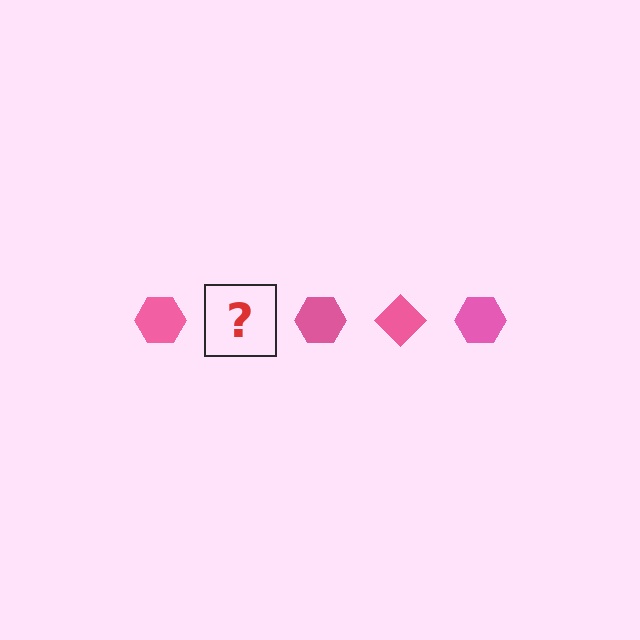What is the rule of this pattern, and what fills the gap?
The rule is that the pattern cycles through hexagon, diamond shapes in pink. The gap should be filled with a pink diamond.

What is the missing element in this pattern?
The missing element is a pink diamond.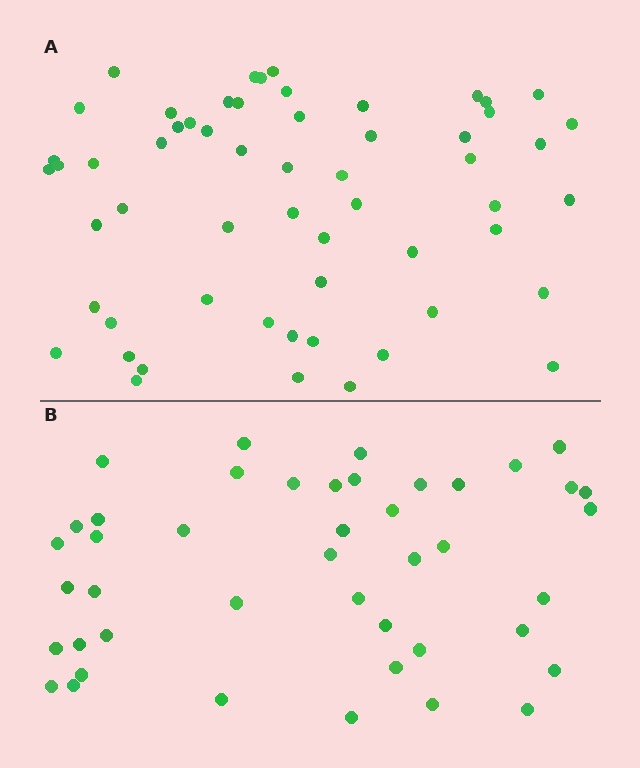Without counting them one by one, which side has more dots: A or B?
Region A (the top region) has more dots.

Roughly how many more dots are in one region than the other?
Region A has approximately 15 more dots than region B.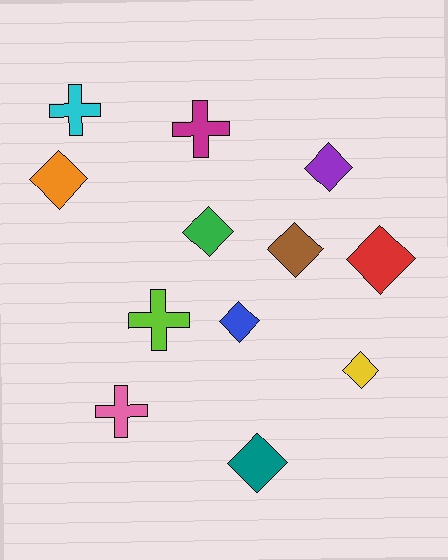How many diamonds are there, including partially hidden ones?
There are 8 diamonds.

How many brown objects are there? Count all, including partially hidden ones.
There is 1 brown object.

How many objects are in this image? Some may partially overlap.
There are 12 objects.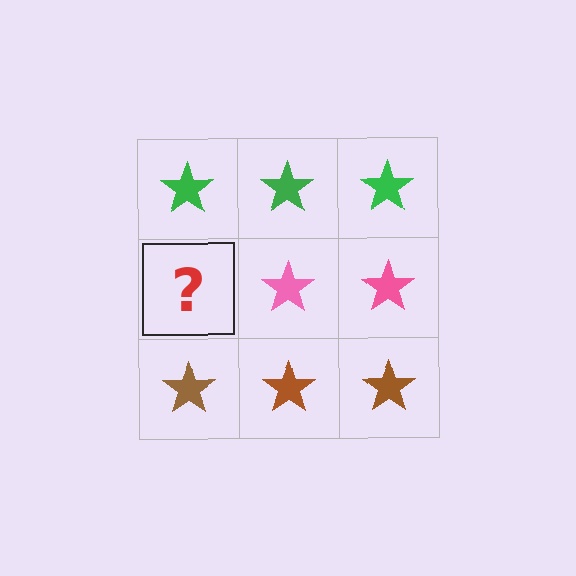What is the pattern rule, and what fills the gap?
The rule is that each row has a consistent color. The gap should be filled with a pink star.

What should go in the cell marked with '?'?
The missing cell should contain a pink star.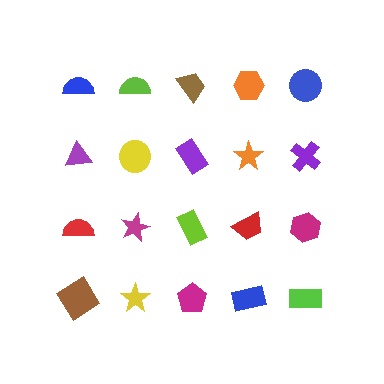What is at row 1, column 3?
A brown trapezoid.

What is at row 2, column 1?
A purple triangle.